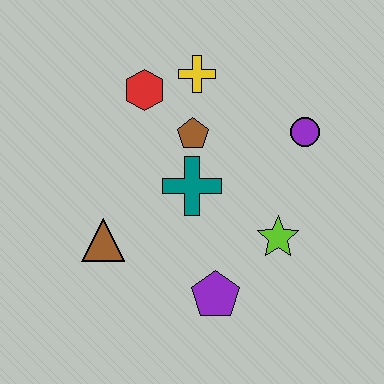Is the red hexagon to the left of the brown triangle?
No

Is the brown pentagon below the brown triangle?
No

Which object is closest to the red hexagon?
The yellow cross is closest to the red hexagon.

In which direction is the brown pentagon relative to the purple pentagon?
The brown pentagon is above the purple pentagon.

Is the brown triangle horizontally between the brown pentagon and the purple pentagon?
No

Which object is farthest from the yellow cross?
The purple pentagon is farthest from the yellow cross.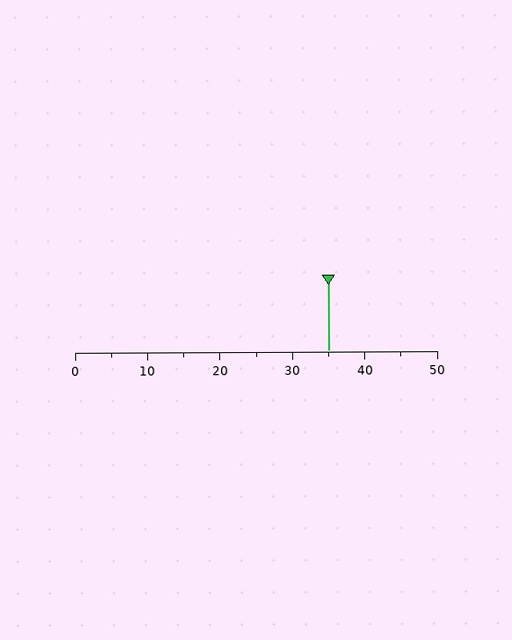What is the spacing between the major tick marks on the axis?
The major ticks are spaced 10 apart.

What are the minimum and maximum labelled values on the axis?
The axis runs from 0 to 50.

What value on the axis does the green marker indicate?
The marker indicates approximately 35.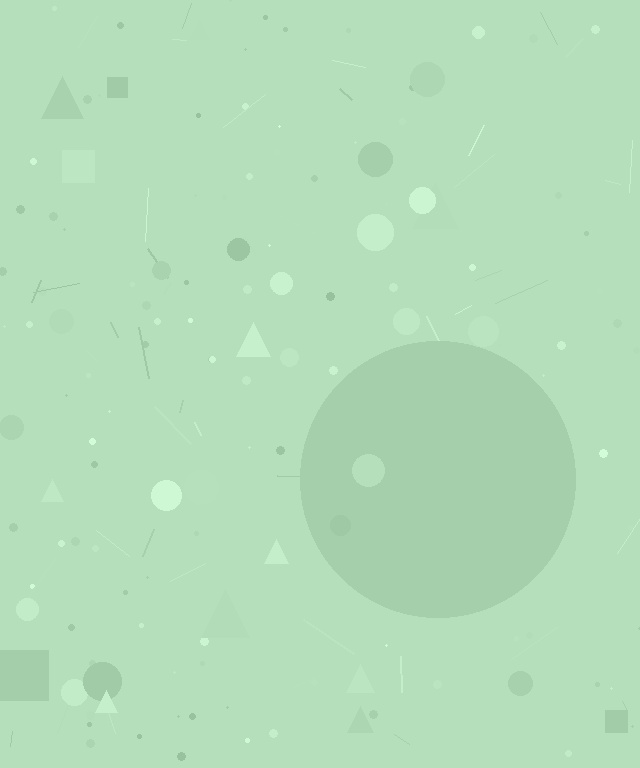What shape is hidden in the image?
A circle is hidden in the image.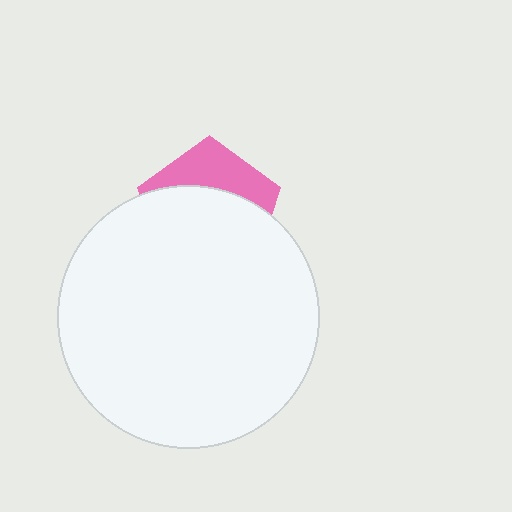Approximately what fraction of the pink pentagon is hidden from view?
Roughly 67% of the pink pentagon is hidden behind the white circle.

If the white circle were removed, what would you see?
You would see the complete pink pentagon.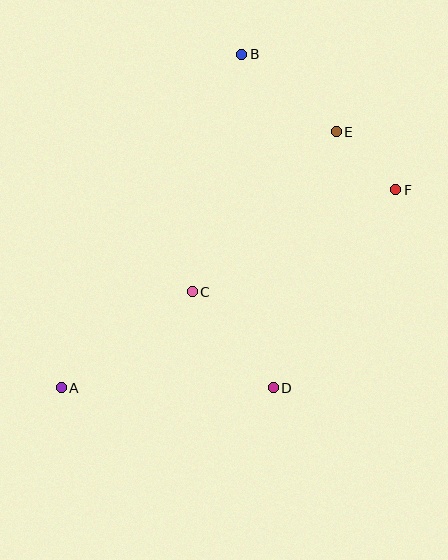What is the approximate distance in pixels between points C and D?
The distance between C and D is approximately 126 pixels.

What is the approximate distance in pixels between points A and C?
The distance between A and C is approximately 162 pixels.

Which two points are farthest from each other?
Points A and F are farthest from each other.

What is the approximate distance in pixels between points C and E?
The distance between C and E is approximately 215 pixels.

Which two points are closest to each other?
Points E and F are closest to each other.